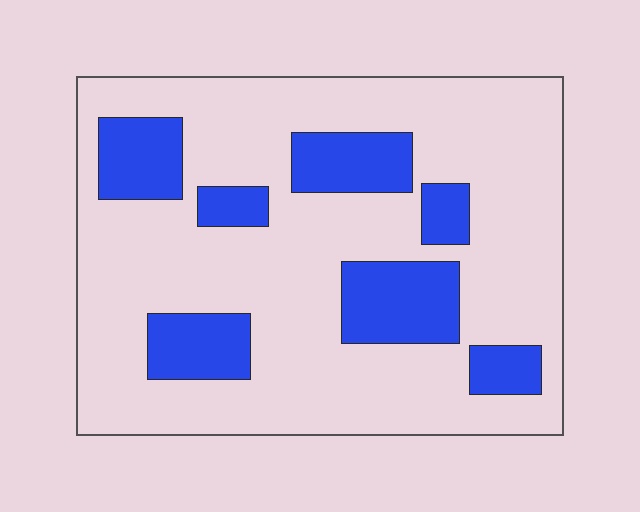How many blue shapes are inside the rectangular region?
7.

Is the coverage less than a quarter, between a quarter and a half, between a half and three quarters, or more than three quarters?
Less than a quarter.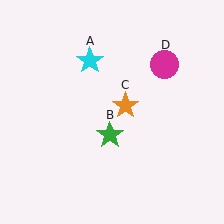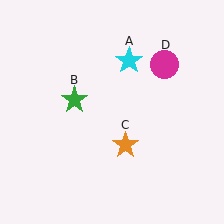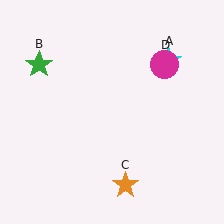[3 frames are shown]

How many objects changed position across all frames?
3 objects changed position: cyan star (object A), green star (object B), orange star (object C).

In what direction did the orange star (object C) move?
The orange star (object C) moved down.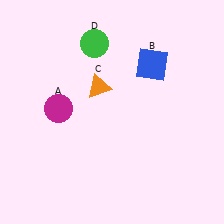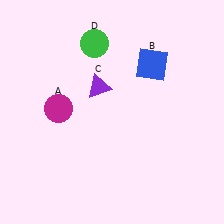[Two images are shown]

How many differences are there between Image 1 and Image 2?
There is 1 difference between the two images.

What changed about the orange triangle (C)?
In Image 1, C is orange. In Image 2, it changed to purple.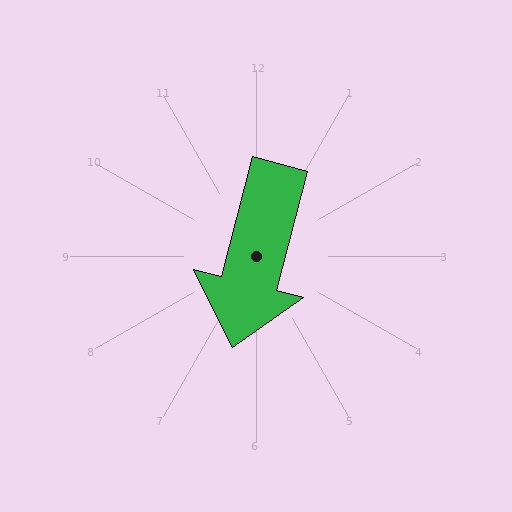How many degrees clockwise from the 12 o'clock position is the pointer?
Approximately 195 degrees.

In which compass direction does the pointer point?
South.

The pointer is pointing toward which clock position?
Roughly 6 o'clock.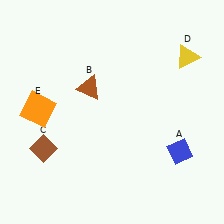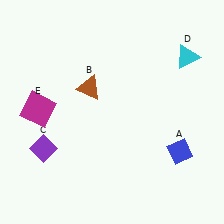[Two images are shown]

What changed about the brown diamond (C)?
In Image 1, C is brown. In Image 2, it changed to purple.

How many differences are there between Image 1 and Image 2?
There are 3 differences between the two images.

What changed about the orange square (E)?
In Image 1, E is orange. In Image 2, it changed to magenta.